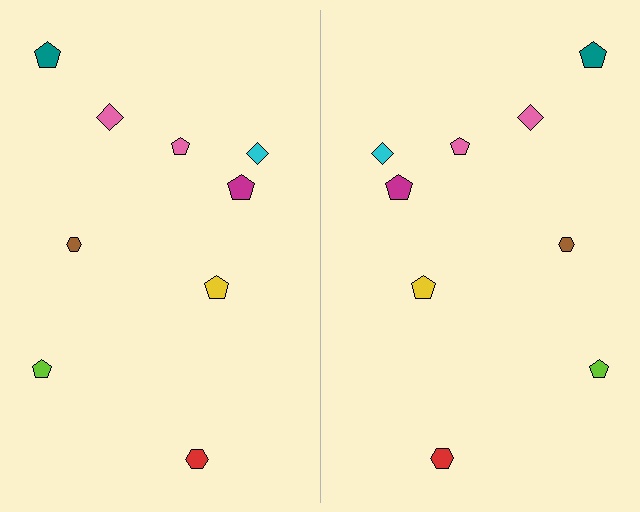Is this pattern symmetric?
Yes, this pattern has bilateral (reflection) symmetry.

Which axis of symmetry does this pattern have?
The pattern has a vertical axis of symmetry running through the center of the image.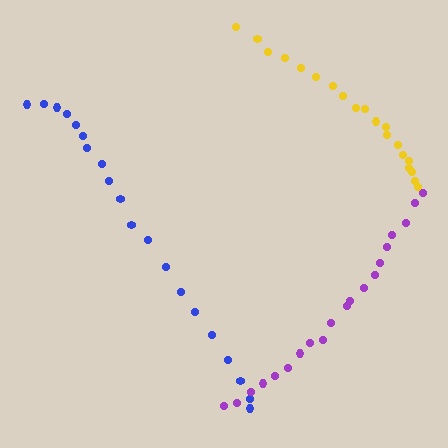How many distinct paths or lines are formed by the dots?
There are 3 distinct paths.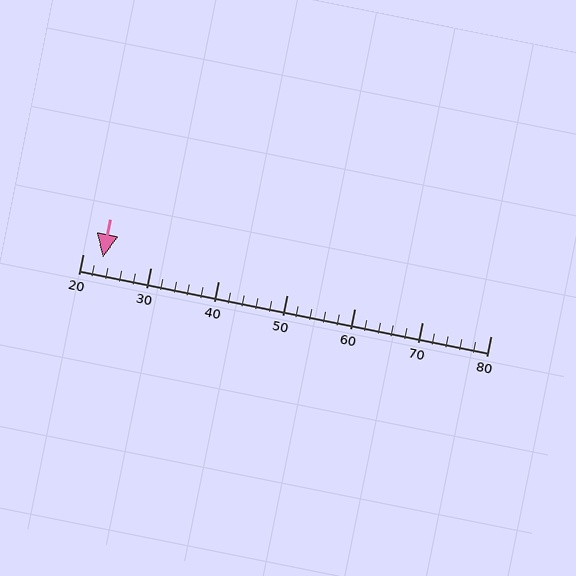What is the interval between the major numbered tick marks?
The major tick marks are spaced 10 units apart.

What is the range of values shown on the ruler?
The ruler shows values from 20 to 80.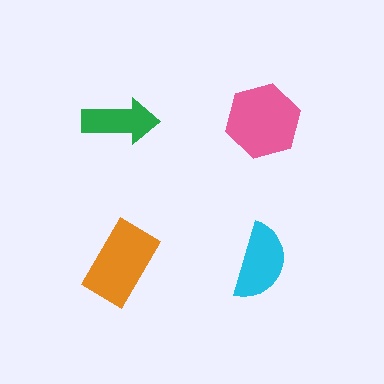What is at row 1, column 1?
A green arrow.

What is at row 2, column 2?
A cyan semicircle.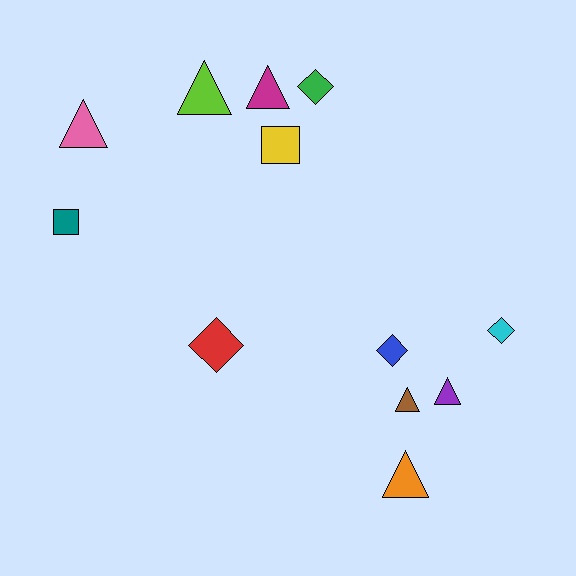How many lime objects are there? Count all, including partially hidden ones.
There is 1 lime object.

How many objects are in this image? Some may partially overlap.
There are 12 objects.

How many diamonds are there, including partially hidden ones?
There are 4 diamonds.